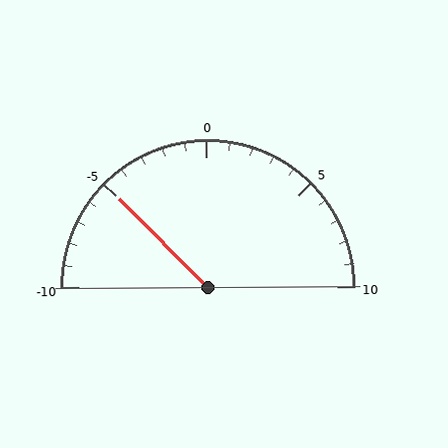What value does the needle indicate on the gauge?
The needle indicates approximately -5.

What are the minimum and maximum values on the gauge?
The gauge ranges from -10 to 10.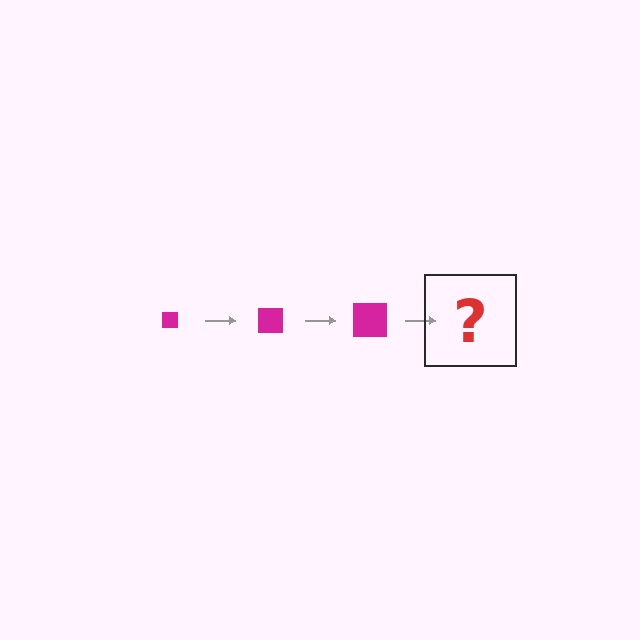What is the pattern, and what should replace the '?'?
The pattern is that the square gets progressively larger each step. The '?' should be a magenta square, larger than the previous one.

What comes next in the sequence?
The next element should be a magenta square, larger than the previous one.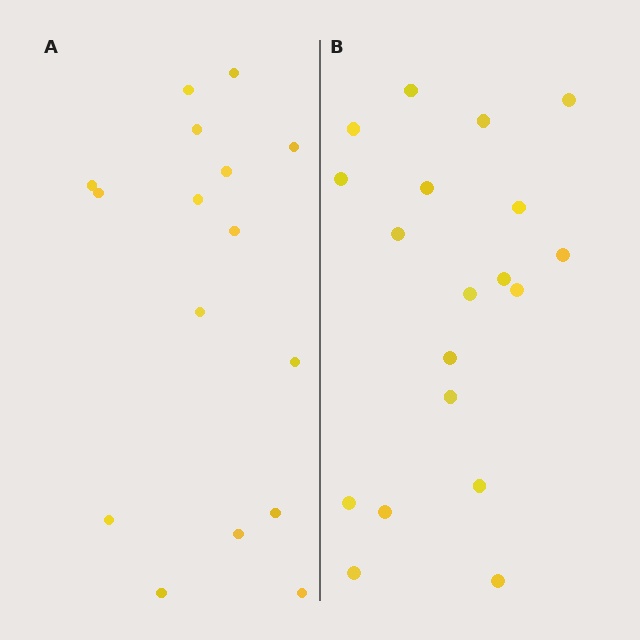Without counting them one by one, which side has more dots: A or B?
Region B (the right region) has more dots.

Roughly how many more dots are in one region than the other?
Region B has just a few more — roughly 2 or 3 more dots than region A.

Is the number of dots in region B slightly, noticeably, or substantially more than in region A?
Region B has only slightly more — the two regions are fairly close. The ratio is roughly 1.2 to 1.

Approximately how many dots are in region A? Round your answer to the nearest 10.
About 20 dots. (The exact count is 16, which rounds to 20.)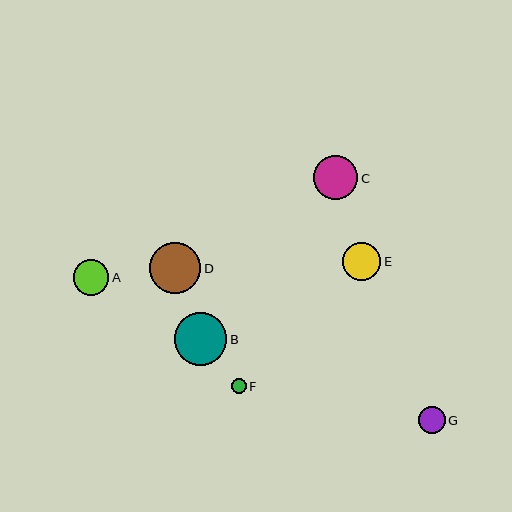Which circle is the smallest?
Circle F is the smallest with a size of approximately 15 pixels.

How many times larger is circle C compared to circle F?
Circle C is approximately 2.9 times the size of circle F.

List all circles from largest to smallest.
From largest to smallest: B, D, C, E, A, G, F.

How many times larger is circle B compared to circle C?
Circle B is approximately 1.2 times the size of circle C.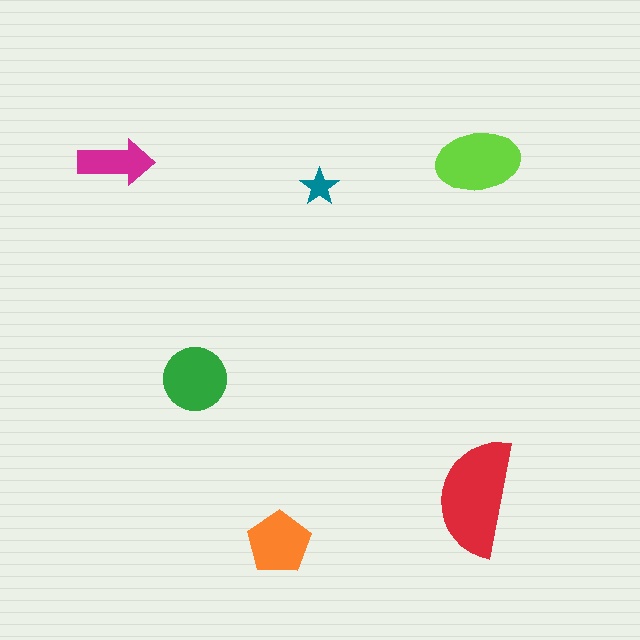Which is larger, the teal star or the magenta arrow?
The magenta arrow.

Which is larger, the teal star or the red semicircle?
The red semicircle.